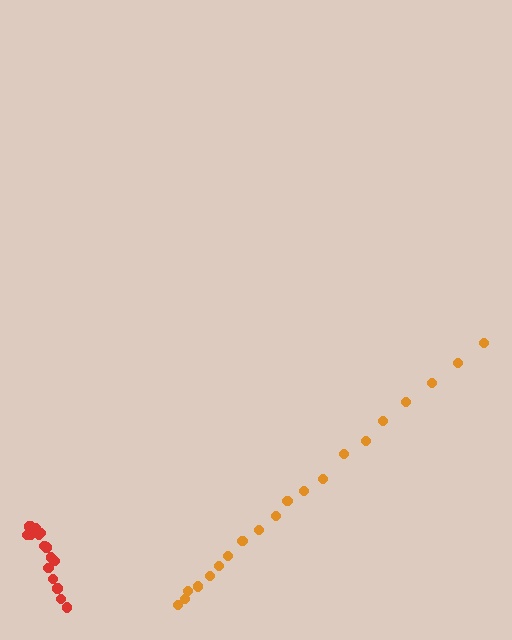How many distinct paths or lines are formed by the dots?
There are 2 distinct paths.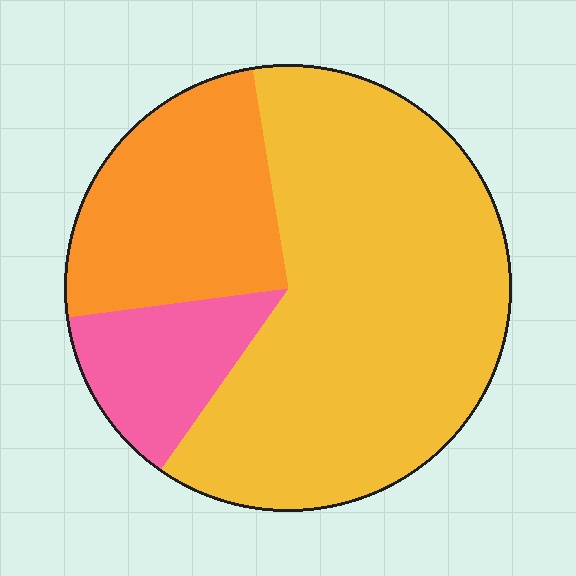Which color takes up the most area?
Yellow, at roughly 60%.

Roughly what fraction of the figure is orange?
Orange takes up about one quarter (1/4) of the figure.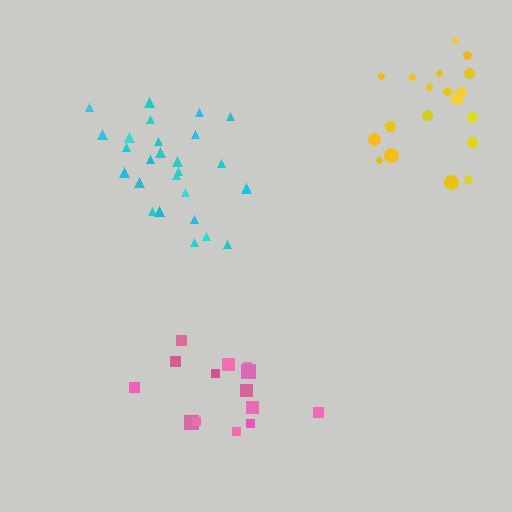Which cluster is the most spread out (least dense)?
Yellow.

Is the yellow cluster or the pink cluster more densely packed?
Pink.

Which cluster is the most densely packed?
Pink.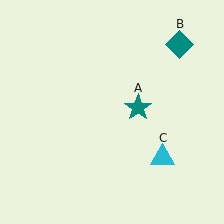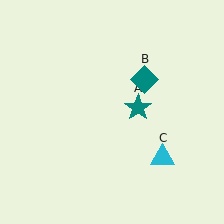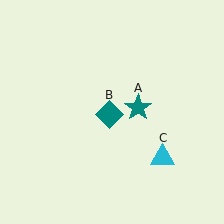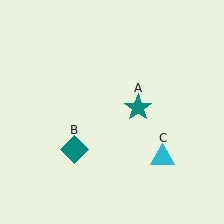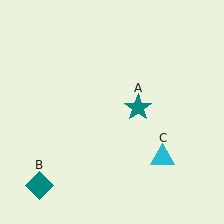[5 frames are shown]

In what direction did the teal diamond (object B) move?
The teal diamond (object B) moved down and to the left.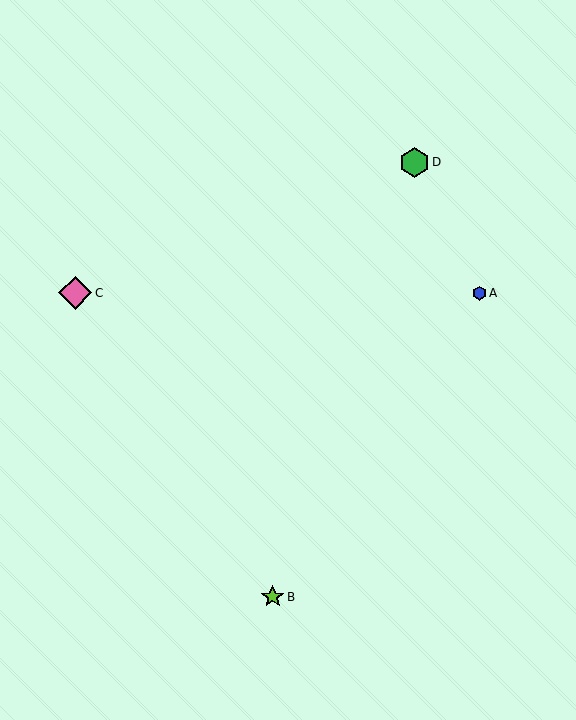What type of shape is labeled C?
Shape C is a pink diamond.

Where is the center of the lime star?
The center of the lime star is at (273, 597).